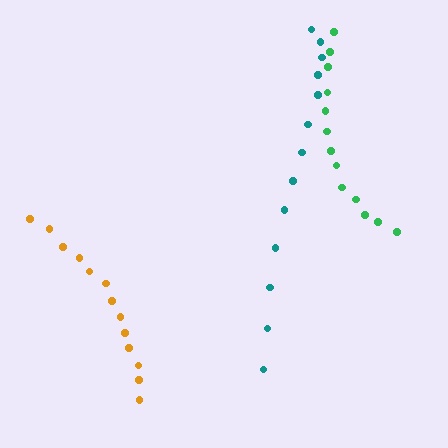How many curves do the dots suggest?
There are 3 distinct paths.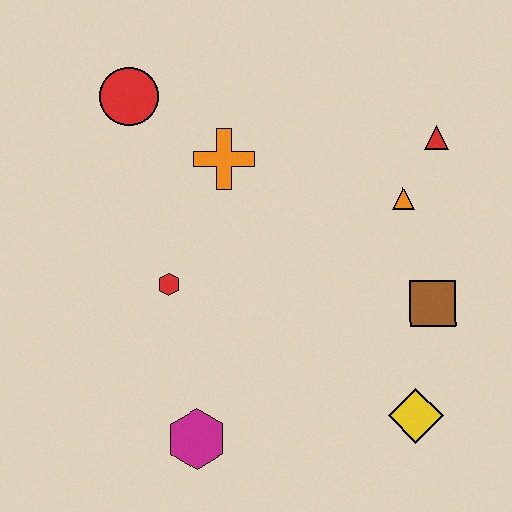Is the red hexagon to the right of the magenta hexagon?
No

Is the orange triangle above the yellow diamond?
Yes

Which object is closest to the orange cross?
The red circle is closest to the orange cross.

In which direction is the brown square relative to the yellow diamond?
The brown square is above the yellow diamond.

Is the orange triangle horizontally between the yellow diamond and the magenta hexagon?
Yes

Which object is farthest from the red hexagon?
The red triangle is farthest from the red hexagon.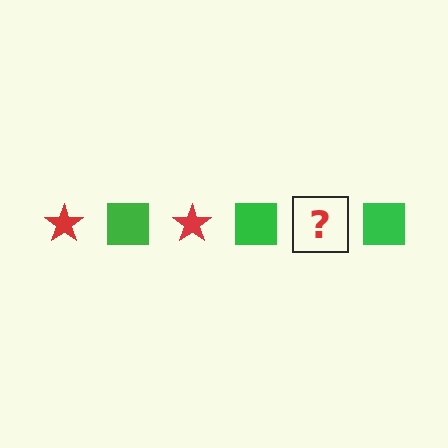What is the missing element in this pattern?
The missing element is a red star.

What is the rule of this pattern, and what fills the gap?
The rule is that the pattern alternates between red star and green square. The gap should be filled with a red star.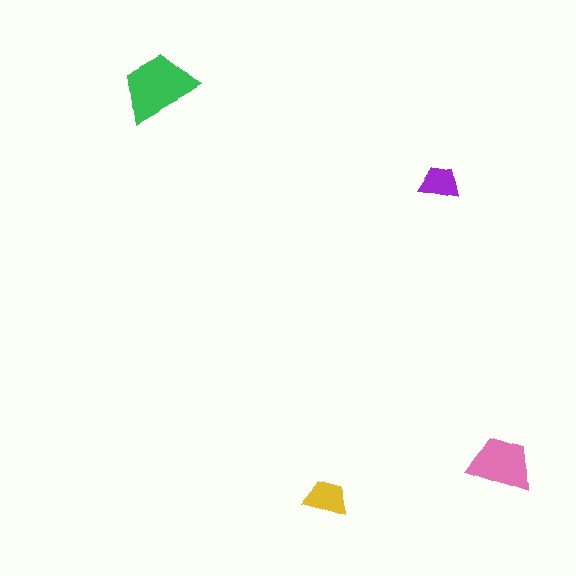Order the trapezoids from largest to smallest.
the green one, the pink one, the yellow one, the purple one.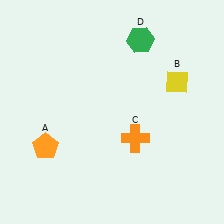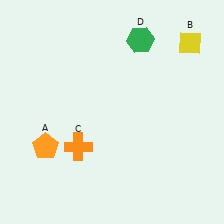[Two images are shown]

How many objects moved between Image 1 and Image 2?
2 objects moved between the two images.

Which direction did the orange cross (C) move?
The orange cross (C) moved left.